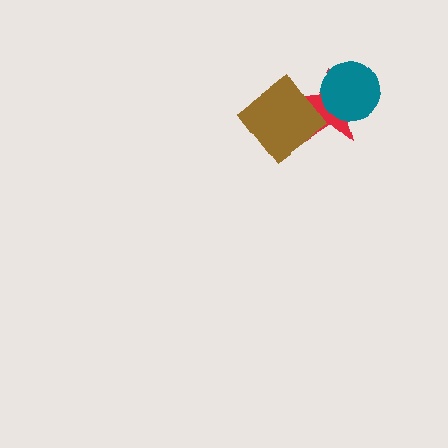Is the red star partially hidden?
Yes, it is partially covered by another shape.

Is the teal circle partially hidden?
No, no other shape covers it.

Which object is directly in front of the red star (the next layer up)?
The teal circle is directly in front of the red star.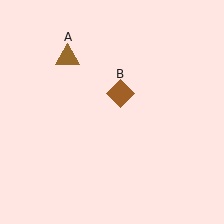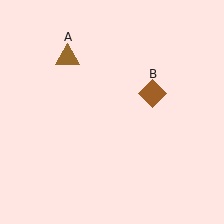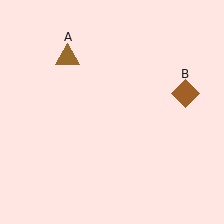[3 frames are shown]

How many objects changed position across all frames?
1 object changed position: brown diamond (object B).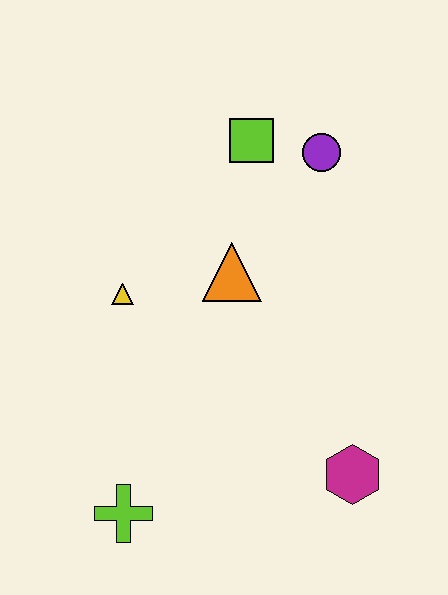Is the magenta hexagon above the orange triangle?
No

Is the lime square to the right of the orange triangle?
Yes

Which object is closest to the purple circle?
The lime square is closest to the purple circle.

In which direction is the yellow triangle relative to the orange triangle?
The yellow triangle is to the left of the orange triangle.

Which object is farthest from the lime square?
The lime cross is farthest from the lime square.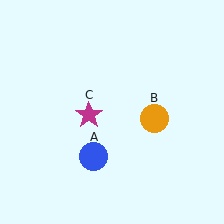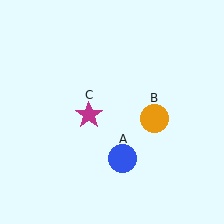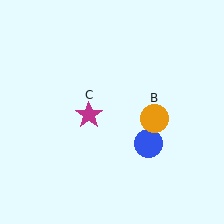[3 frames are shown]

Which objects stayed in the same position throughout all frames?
Orange circle (object B) and magenta star (object C) remained stationary.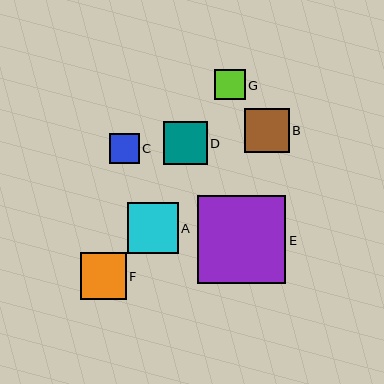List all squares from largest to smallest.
From largest to smallest: E, A, F, B, D, G, C.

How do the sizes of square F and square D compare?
Square F and square D are approximately the same size.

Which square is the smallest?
Square C is the smallest with a size of approximately 30 pixels.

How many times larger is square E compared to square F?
Square E is approximately 1.9 times the size of square F.